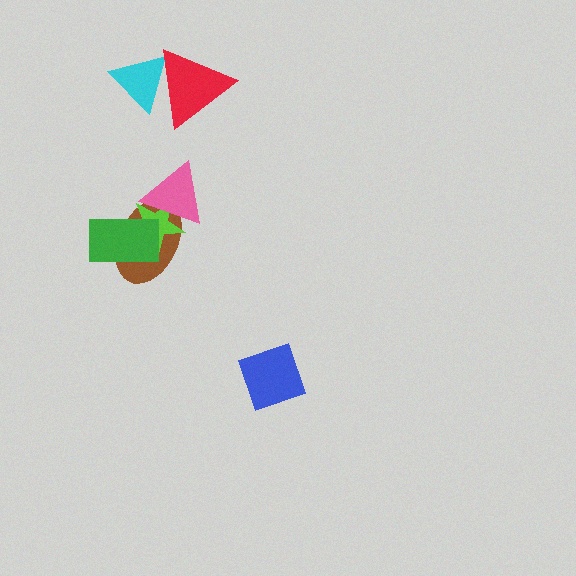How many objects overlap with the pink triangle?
2 objects overlap with the pink triangle.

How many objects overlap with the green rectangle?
2 objects overlap with the green rectangle.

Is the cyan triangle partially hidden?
Yes, it is partially covered by another shape.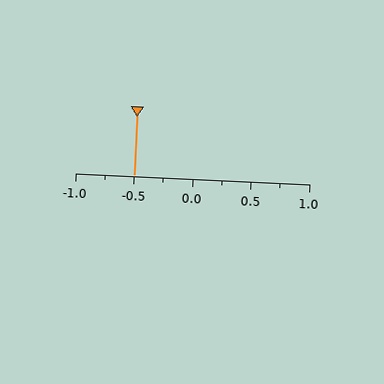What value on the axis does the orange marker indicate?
The marker indicates approximately -0.5.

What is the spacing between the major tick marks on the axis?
The major ticks are spaced 0.5 apart.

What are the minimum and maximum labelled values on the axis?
The axis runs from -1.0 to 1.0.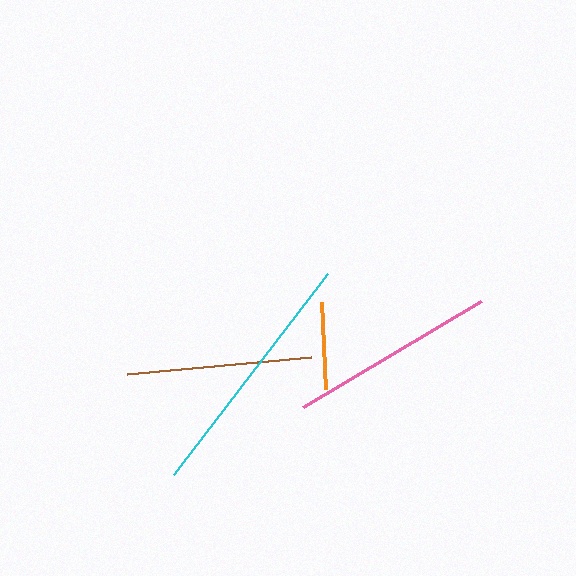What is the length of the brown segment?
The brown segment is approximately 185 pixels long.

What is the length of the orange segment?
The orange segment is approximately 86 pixels long.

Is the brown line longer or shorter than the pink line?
The pink line is longer than the brown line.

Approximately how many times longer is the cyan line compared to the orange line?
The cyan line is approximately 2.9 times the length of the orange line.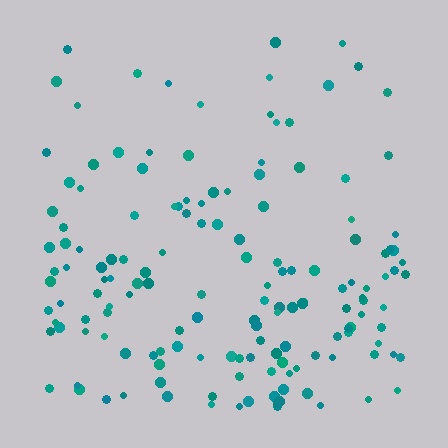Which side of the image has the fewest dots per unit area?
The top.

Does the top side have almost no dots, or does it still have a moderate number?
Still a moderate number, just noticeably fewer than the bottom.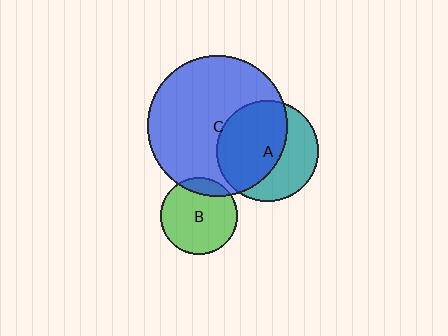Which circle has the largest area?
Circle C (blue).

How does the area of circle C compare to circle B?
Approximately 3.4 times.